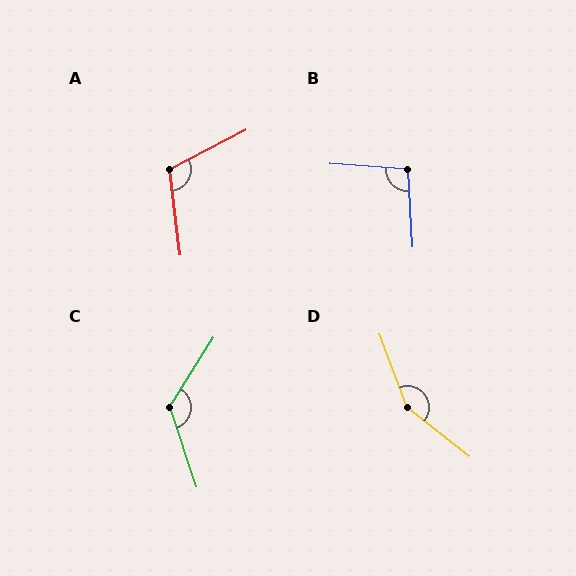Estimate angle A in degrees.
Approximately 110 degrees.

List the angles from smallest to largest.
B (98°), A (110°), C (129°), D (149°).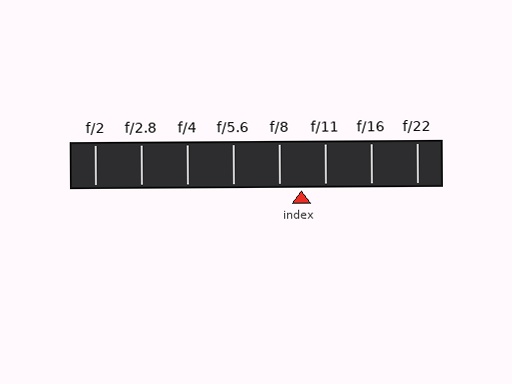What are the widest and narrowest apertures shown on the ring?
The widest aperture shown is f/2 and the narrowest is f/22.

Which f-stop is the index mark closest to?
The index mark is closest to f/8.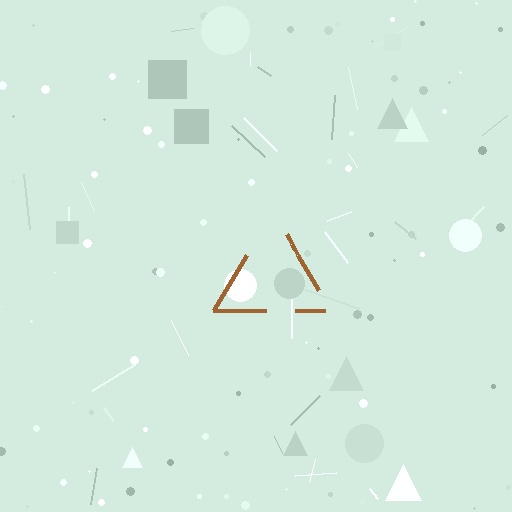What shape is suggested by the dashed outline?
The dashed outline suggests a triangle.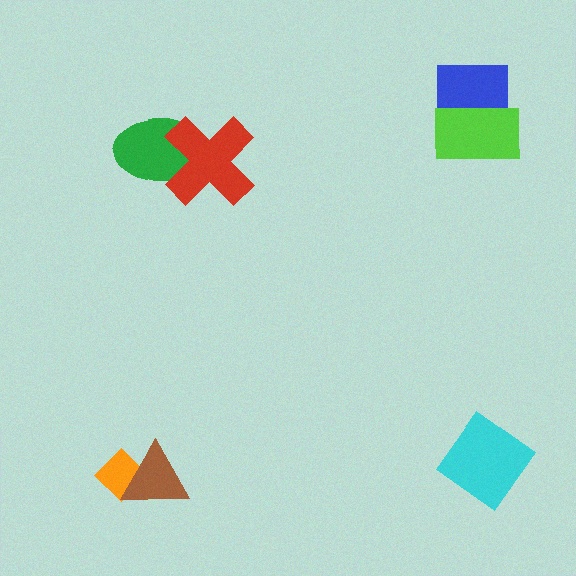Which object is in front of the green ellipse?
The red cross is in front of the green ellipse.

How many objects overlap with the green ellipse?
1 object overlaps with the green ellipse.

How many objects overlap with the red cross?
1 object overlaps with the red cross.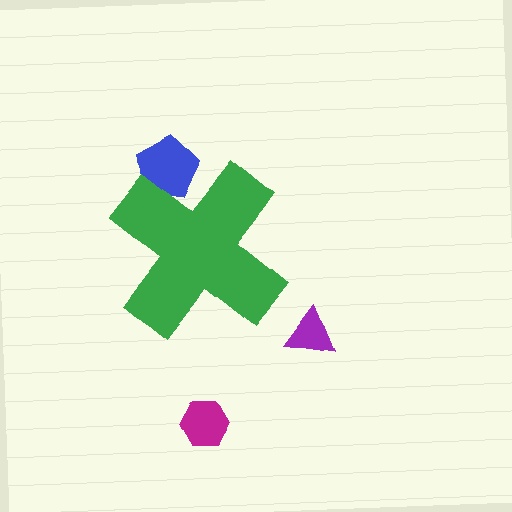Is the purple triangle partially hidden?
No, the purple triangle is fully visible.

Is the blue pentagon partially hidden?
Yes, the blue pentagon is partially hidden behind the green cross.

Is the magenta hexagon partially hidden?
No, the magenta hexagon is fully visible.